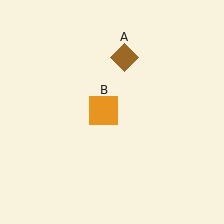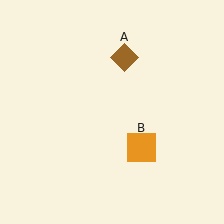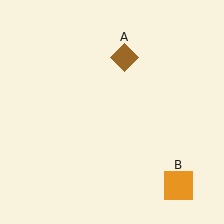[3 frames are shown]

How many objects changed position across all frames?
1 object changed position: orange square (object B).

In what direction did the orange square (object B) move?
The orange square (object B) moved down and to the right.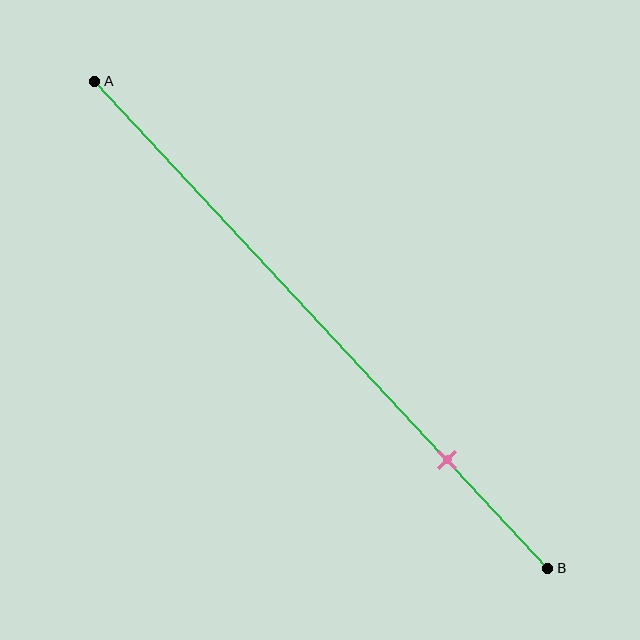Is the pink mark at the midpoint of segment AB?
No, the mark is at about 80% from A, not at the 50% midpoint.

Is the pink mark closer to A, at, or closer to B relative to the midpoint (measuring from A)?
The pink mark is closer to point B than the midpoint of segment AB.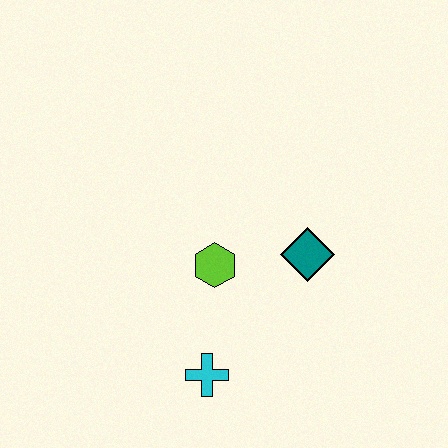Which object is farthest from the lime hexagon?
The cyan cross is farthest from the lime hexagon.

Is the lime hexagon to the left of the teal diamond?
Yes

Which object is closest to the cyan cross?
The lime hexagon is closest to the cyan cross.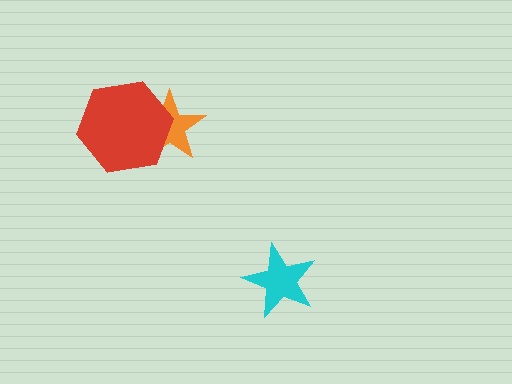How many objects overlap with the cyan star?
0 objects overlap with the cyan star.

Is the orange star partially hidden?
Yes, it is partially covered by another shape.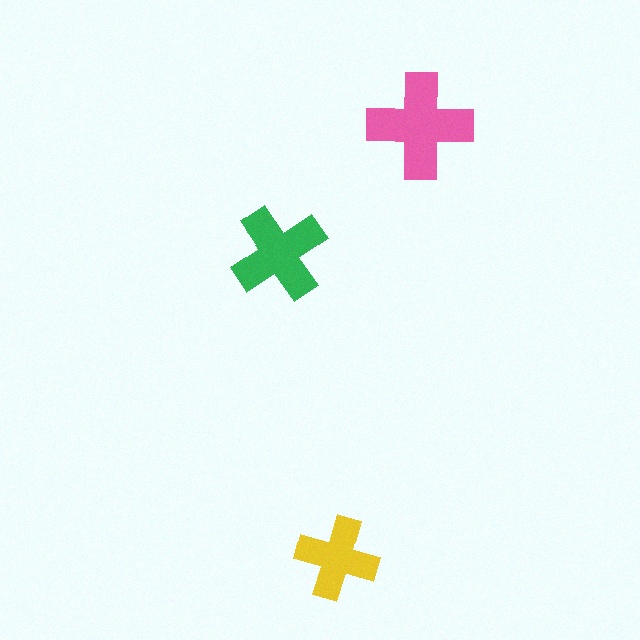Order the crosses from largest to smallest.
the pink one, the green one, the yellow one.